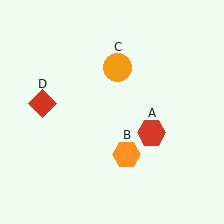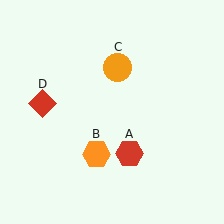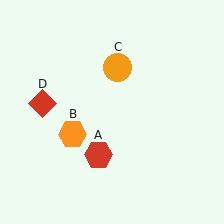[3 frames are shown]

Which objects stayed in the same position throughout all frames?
Orange circle (object C) and red diamond (object D) remained stationary.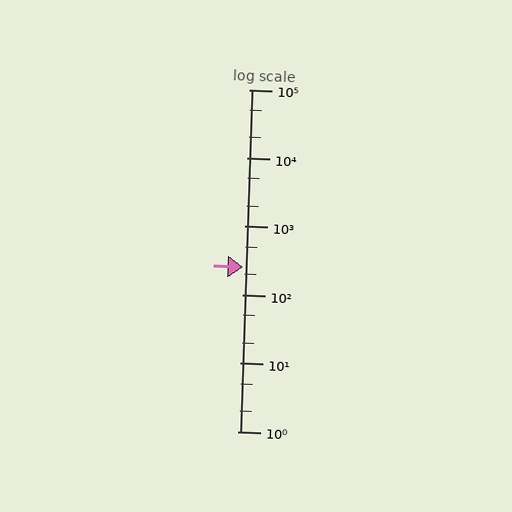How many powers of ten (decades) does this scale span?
The scale spans 5 decades, from 1 to 100000.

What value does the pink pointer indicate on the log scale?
The pointer indicates approximately 250.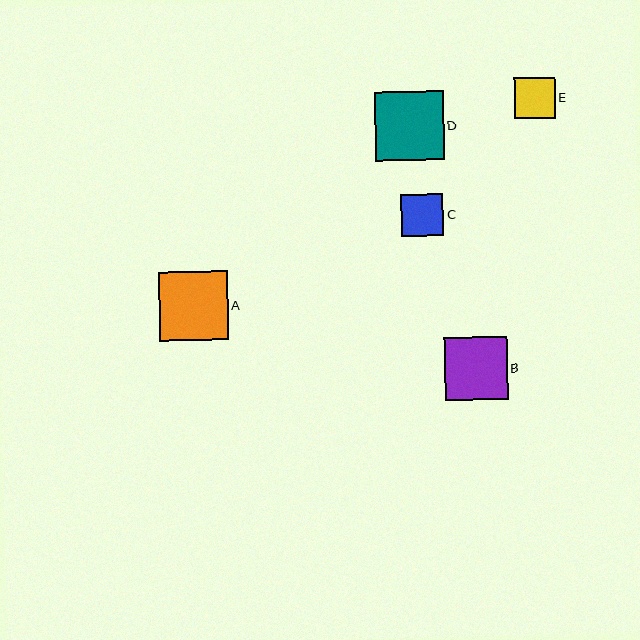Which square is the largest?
Square A is the largest with a size of approximately 69 pixels.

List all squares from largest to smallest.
From largest to smallest: A, D, B, C, E.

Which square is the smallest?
Square E is the smallest with a size of approximately 41 pixels.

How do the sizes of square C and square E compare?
Square C and square E are approximately the same size.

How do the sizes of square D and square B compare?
Square D and square B are approximately the same size.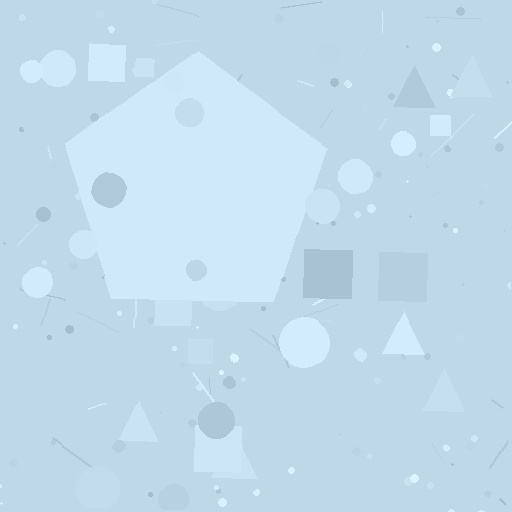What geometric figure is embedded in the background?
A pentagon is embedded in the background.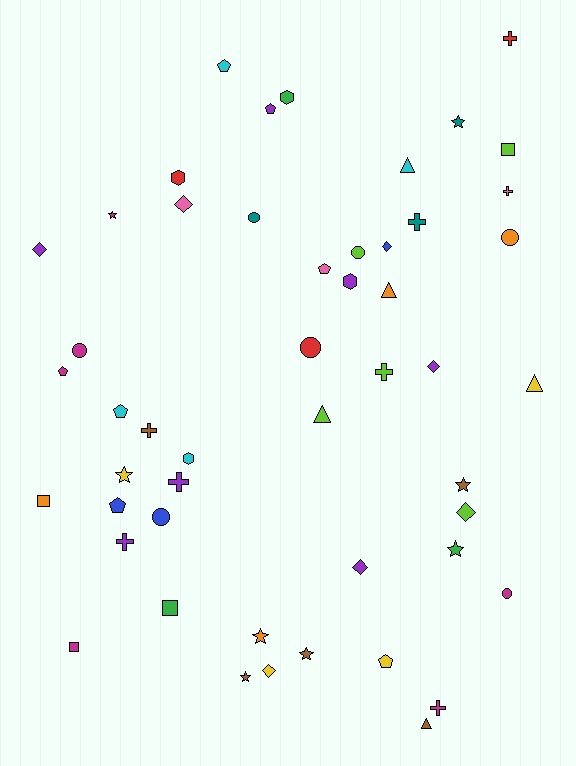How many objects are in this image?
There are 50 objects.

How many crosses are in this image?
There are 8 crosses.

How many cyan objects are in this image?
There are 4 cyan objects.